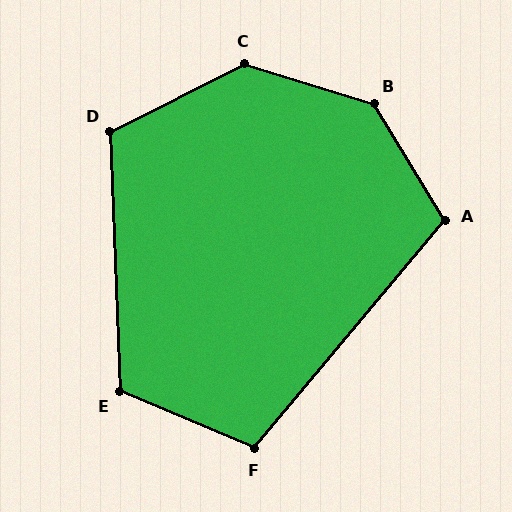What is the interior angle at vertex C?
Approximately 136 degrees (obtuse).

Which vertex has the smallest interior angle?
F, at approximately 107 degrees.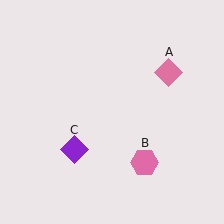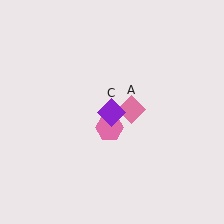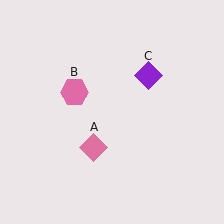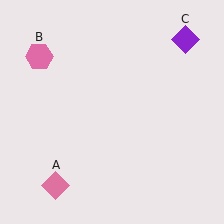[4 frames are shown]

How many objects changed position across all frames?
3 objects changed position: pink diamond (object A), pink hexagon (object B), purple diamond (object C).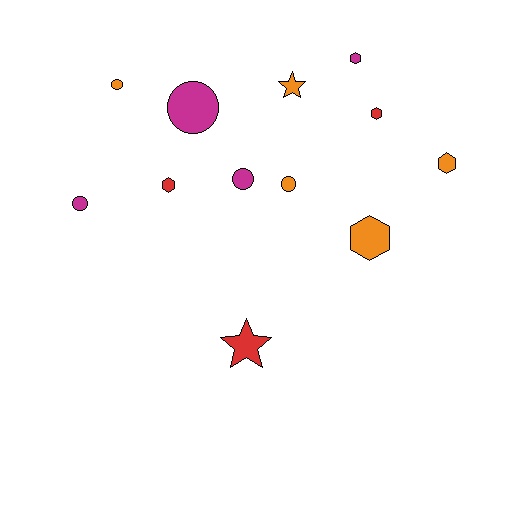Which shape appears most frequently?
Circle, with 5 objects.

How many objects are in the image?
There are 12 objects.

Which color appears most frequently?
Orange, with 5 objects.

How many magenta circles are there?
There are 3 magenta circles.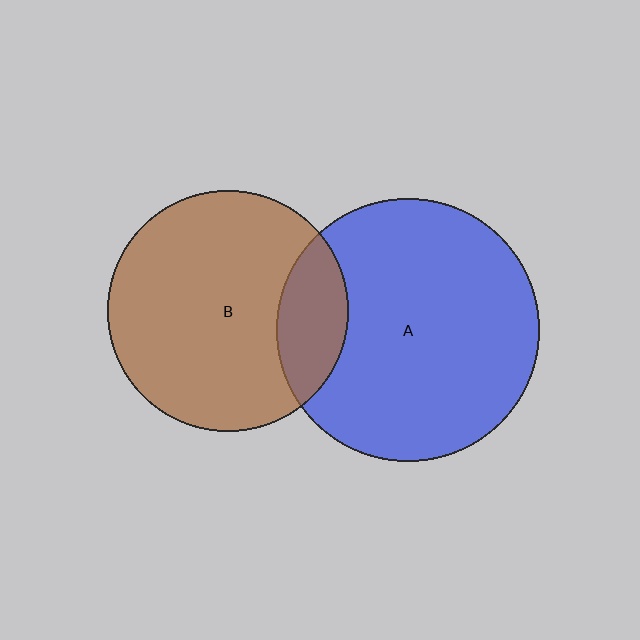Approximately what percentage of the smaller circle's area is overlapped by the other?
Approximately 20%.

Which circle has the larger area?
Circle A (blue).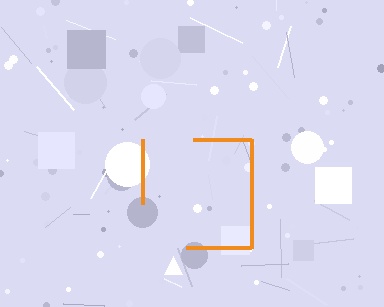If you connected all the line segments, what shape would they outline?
They would outline a square.